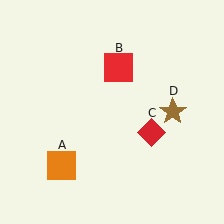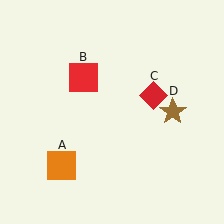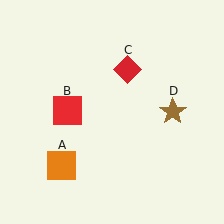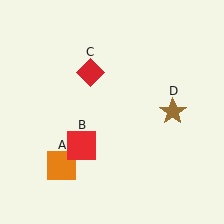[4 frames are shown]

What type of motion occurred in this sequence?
The red square (object B), red diamond (object C) rotated counterclockwise around the center of the scene.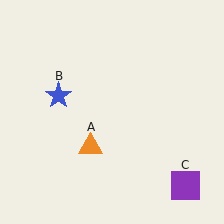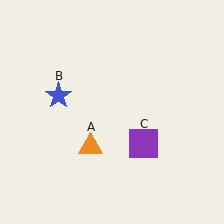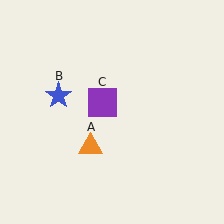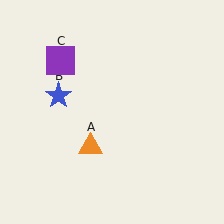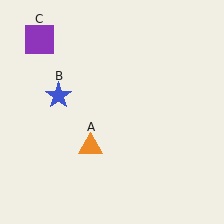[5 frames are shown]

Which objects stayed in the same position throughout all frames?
Orange triangle (object A) and blue star (object B) remained stationary.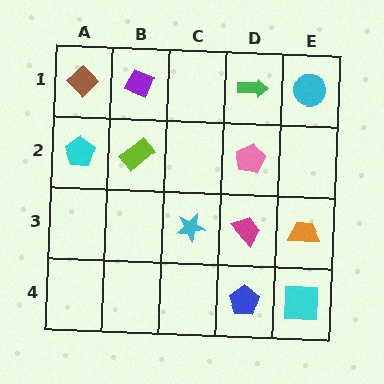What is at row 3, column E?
An orange trapezoid.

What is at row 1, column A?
A brown diamond.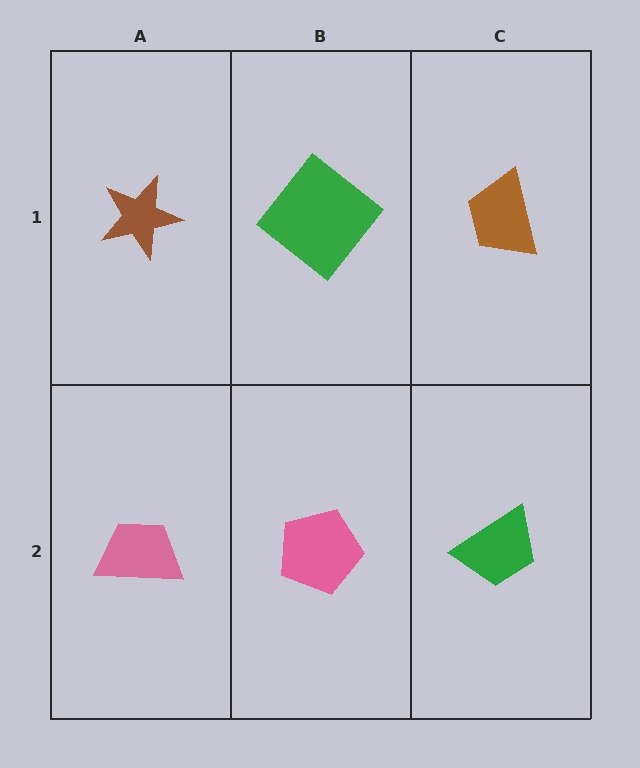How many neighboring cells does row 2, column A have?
2.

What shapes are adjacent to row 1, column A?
A pink trapezoid (row 2, column A), a green diamond (row 1, column B).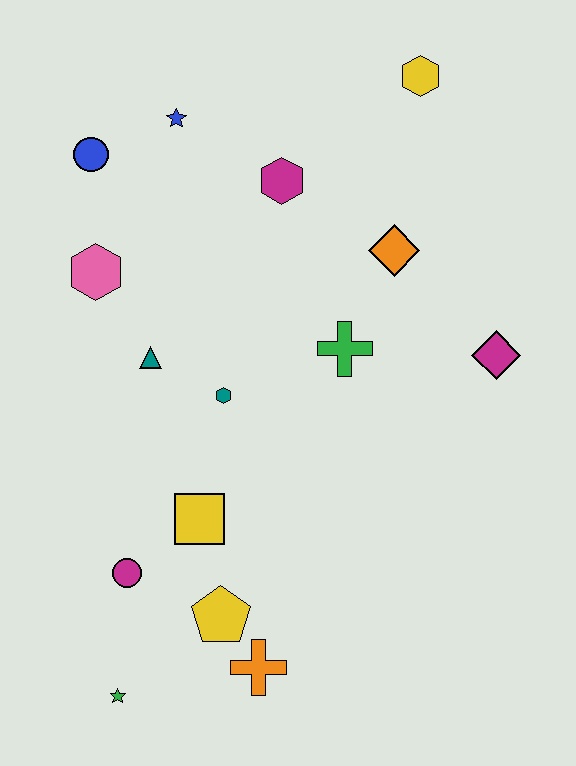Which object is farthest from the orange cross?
The yellow hexagon is farthest from the orange cross.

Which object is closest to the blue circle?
The blue star is closest to the blue circle.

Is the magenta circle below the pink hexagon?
Yes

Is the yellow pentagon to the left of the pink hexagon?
No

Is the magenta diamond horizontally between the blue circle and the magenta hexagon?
No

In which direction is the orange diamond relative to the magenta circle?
The orange diamond is above the magenta circle.